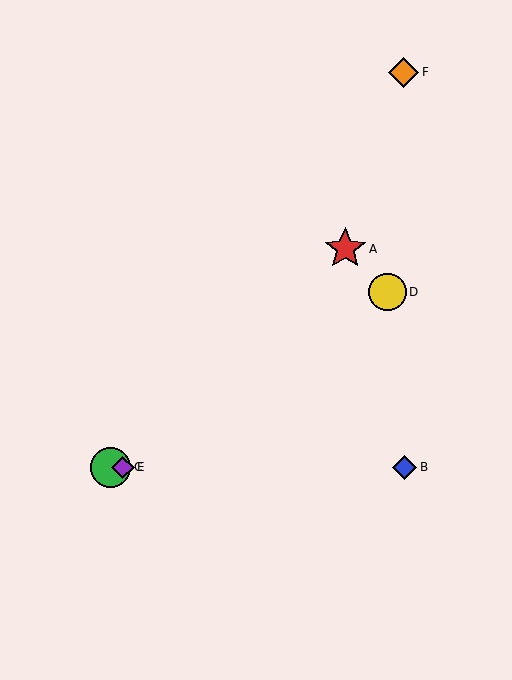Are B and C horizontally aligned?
Yes, both are at y≈467.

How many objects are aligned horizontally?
3 objects (B, C, E) are aligned horizontally.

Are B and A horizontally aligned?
No, B is at y≈467 and A is at y≈249.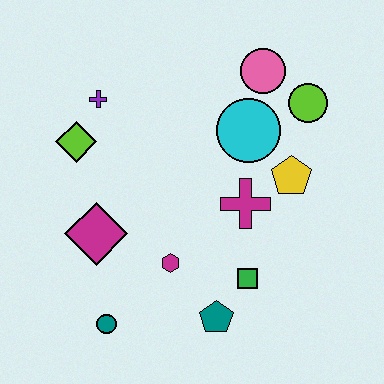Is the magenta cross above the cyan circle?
No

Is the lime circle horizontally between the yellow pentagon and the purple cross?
No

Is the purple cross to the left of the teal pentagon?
Yes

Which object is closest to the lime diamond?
The purple cross is closest to the lime diamond.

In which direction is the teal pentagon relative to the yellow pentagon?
The teal pentagon is below the yellow pentagon.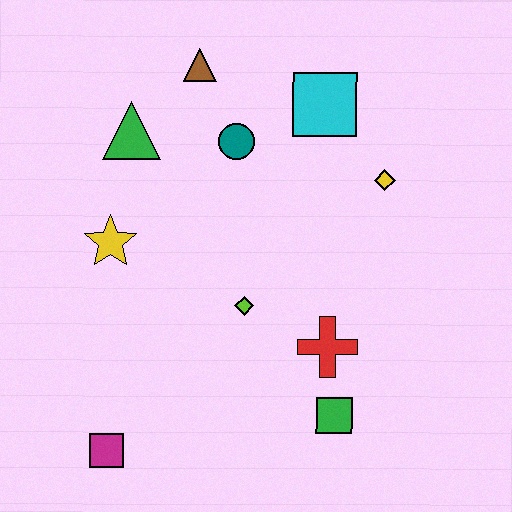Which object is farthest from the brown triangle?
The magenta square is farthest from the brown triangle.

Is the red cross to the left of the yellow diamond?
Yes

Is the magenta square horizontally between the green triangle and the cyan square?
No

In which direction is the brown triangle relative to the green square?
The brown triangle is above the green square.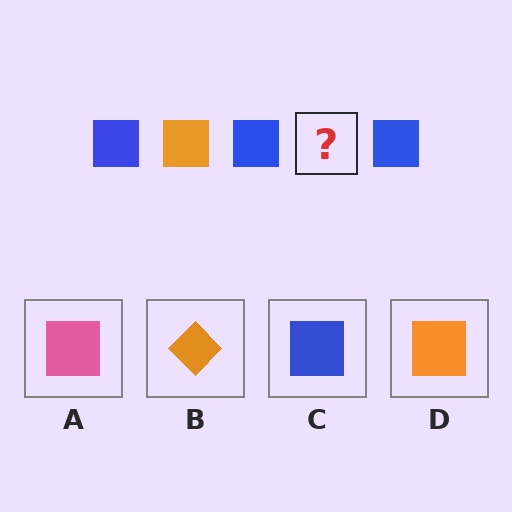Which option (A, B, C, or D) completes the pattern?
D.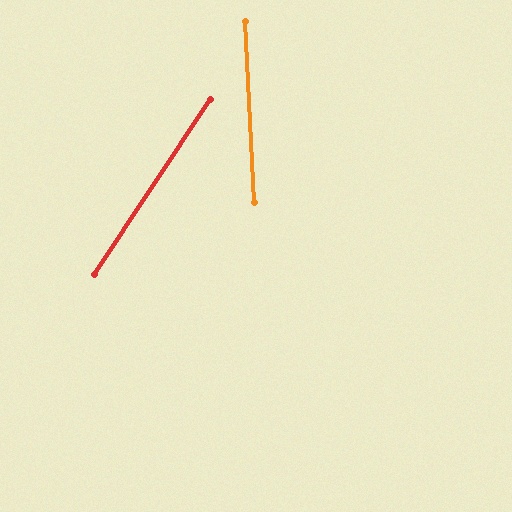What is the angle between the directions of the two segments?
Approximately 37 degrees.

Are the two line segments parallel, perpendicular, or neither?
Neither parallel nor perpendicular — they differ by about 37°.